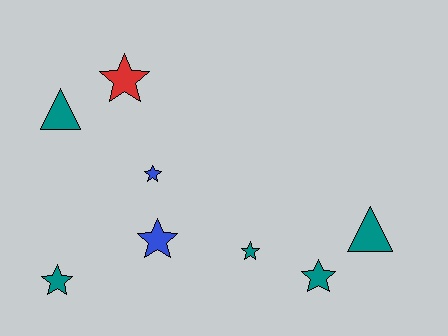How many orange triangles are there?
There are no orange triangles.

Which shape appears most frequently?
Star, with 6 objects.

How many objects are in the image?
There are 8 objects.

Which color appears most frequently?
Teal, with 5 objects.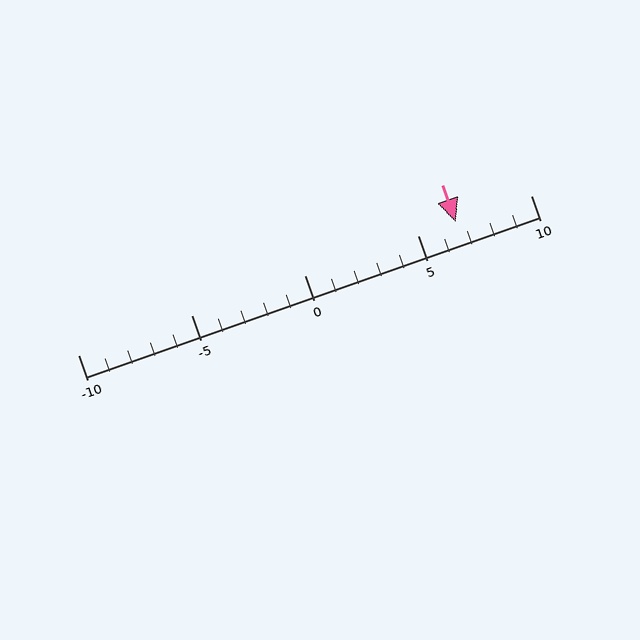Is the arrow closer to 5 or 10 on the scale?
The arrow is closer to 5.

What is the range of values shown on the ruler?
The ruler shows values from -10 to 10.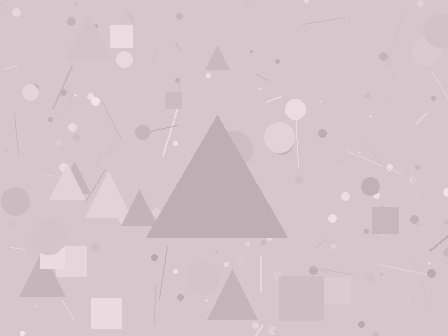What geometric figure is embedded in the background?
A triangle is embedded in the background.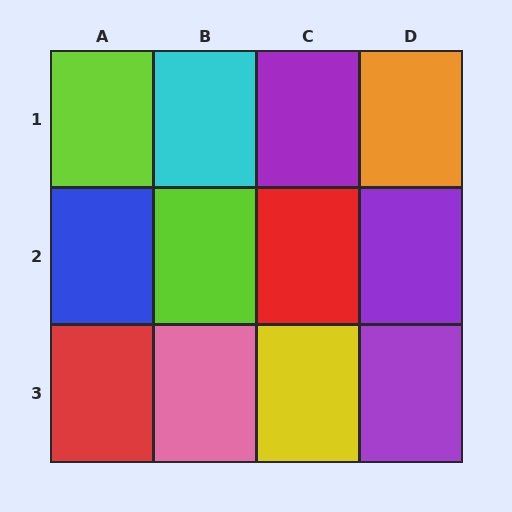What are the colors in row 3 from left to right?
Red, pink, yellow, purple.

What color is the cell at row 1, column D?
Orange.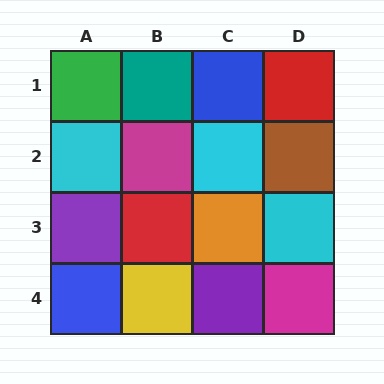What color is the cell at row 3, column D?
Cyan.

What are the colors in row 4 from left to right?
Blue, yellow, purple, magenta.